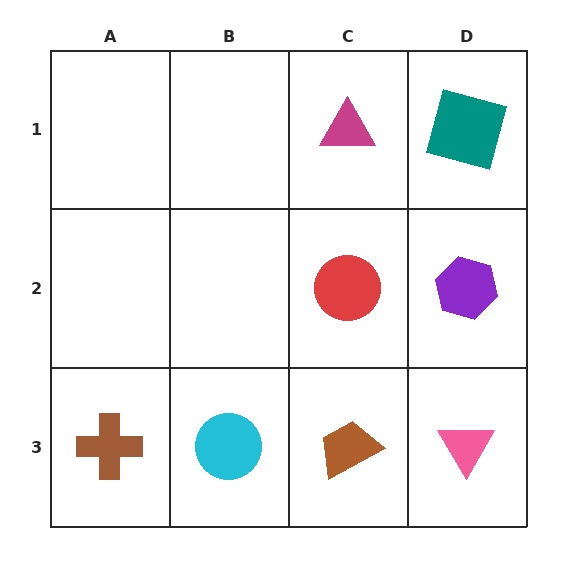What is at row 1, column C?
A magenta triangle.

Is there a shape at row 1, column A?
No, that cell is empty.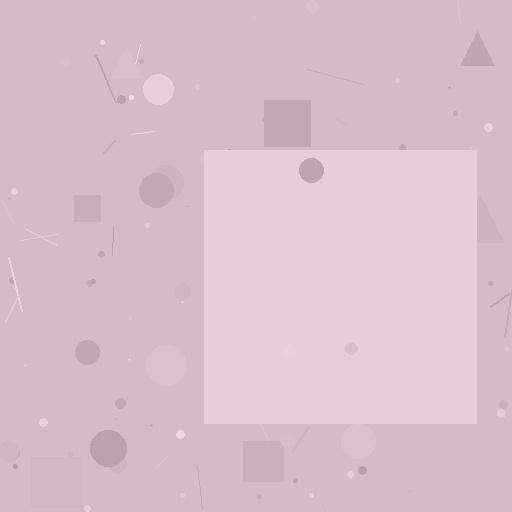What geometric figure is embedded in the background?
A square is embedded in the background.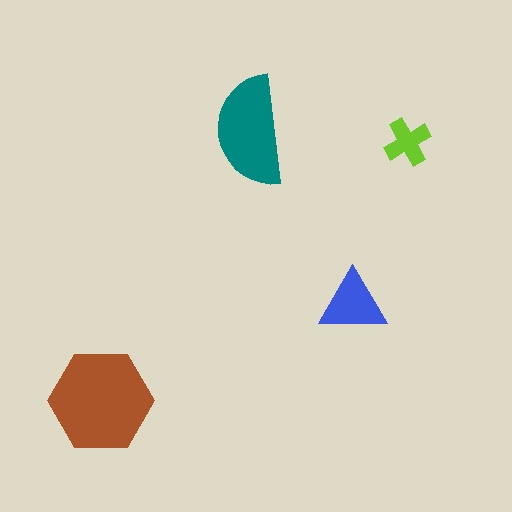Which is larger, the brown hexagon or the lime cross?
The brown hexagon.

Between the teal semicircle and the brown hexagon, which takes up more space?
The brown hexagon.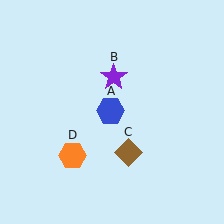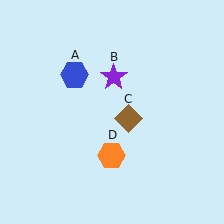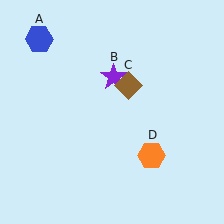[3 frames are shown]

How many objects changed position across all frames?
3 objects changed position: blue hexagon (object A), brown diamond (object C), orange hexagon (object D).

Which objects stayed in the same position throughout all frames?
Purple star (object B) remained stationary.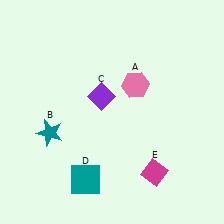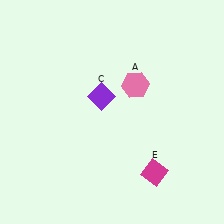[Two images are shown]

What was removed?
The teal square (D), the teal star (B) were removed in Image 2.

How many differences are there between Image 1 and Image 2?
There are 2 differences between the two images.